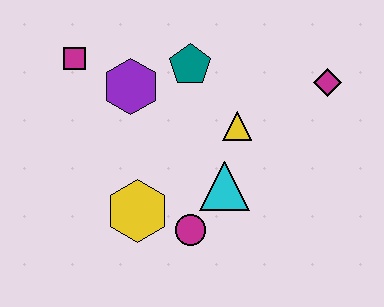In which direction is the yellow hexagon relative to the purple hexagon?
The yellow hexagon is below the purple hexagon.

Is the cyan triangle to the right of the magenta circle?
Yes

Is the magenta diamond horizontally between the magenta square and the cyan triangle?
No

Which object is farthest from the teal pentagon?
The magenta circle is farthest from the teal pentagon.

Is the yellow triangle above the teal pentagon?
No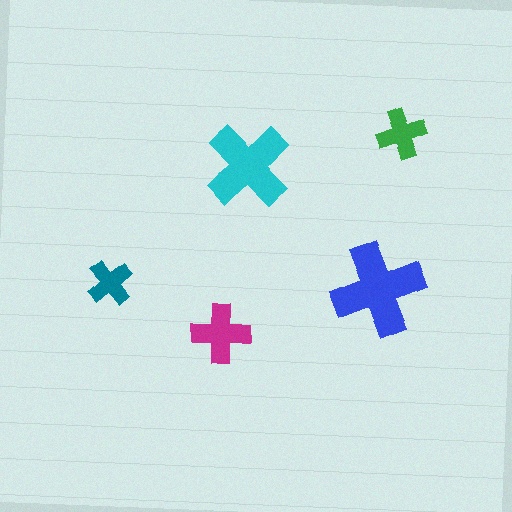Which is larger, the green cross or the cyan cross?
The cyan one.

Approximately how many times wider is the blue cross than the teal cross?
About 2 times wider.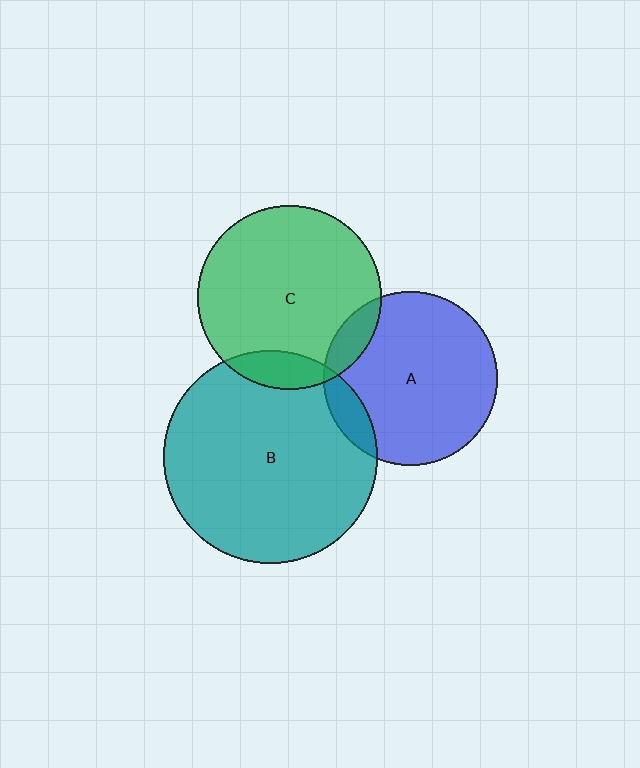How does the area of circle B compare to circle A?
Approximately 1.5 times.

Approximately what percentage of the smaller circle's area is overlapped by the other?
Approximately 10%.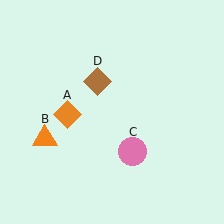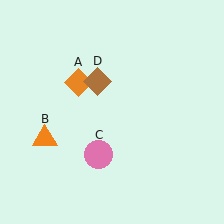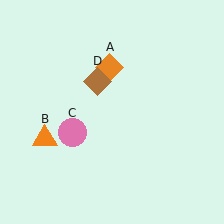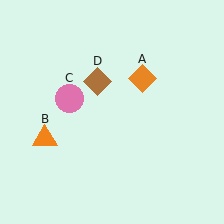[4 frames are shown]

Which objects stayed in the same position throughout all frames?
Orange triangle (object B) and brown diamond (object D) remained stationary.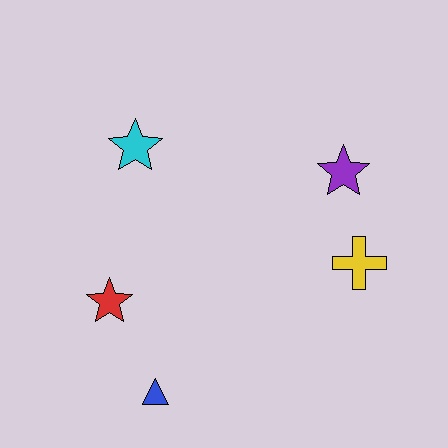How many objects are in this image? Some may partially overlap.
There are 5 objects.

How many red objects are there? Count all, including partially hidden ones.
There is 1 red object.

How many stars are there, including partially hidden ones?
There are 3 stars.